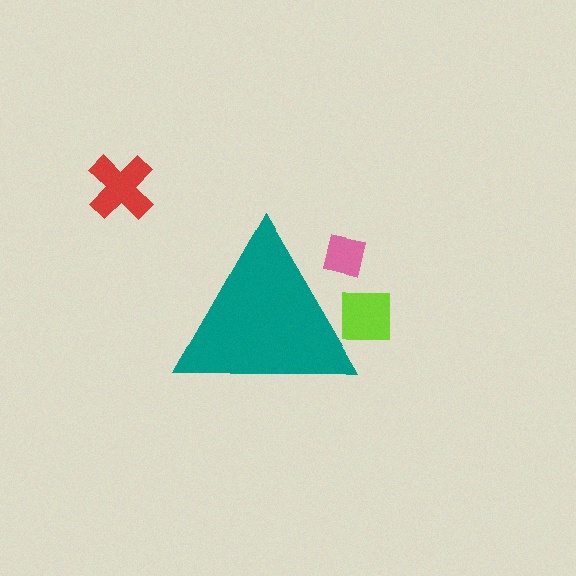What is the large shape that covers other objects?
A teal triangle.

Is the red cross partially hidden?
No, the red cross is fully visible.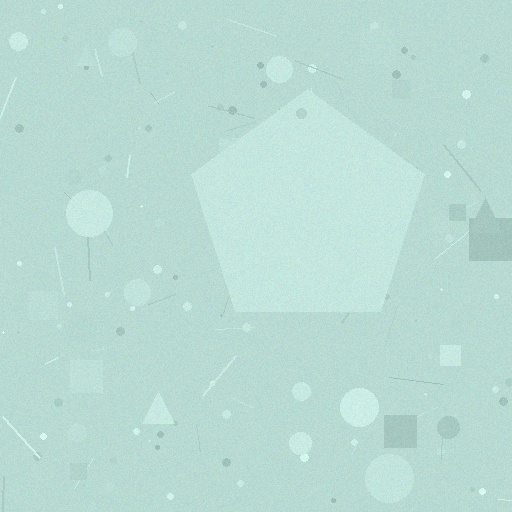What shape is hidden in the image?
A pentagon is hidden in the image.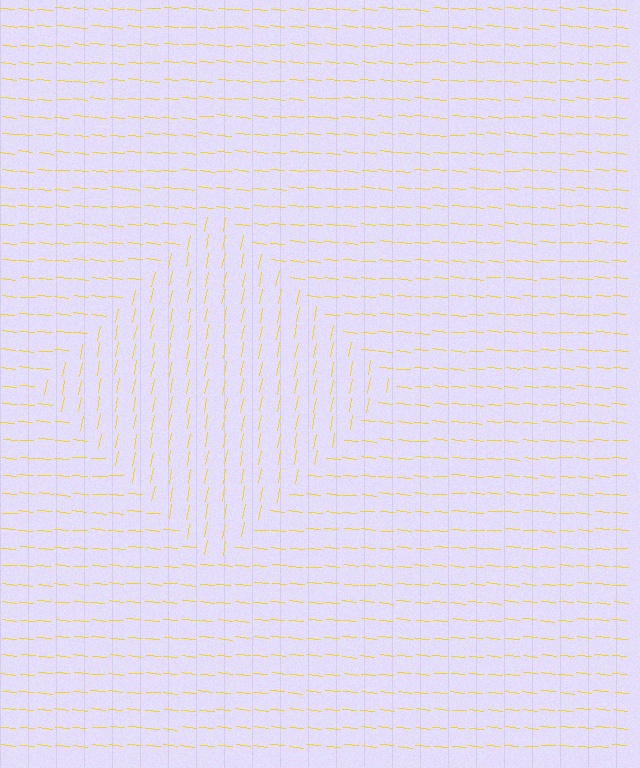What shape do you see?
I see a diamond.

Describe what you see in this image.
The image is filled with small yellow line segments. A diamond region in the image has lines oriented differently from the surrounding lines, creating a visible texture boundary.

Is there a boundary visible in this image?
Yes, there is a texture boundary formed by a change in line orientation.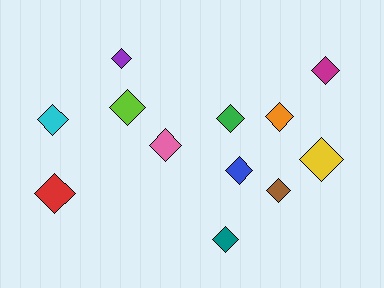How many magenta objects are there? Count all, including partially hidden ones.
There is 1 magenta object.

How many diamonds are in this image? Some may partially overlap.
There are 12 diamonds.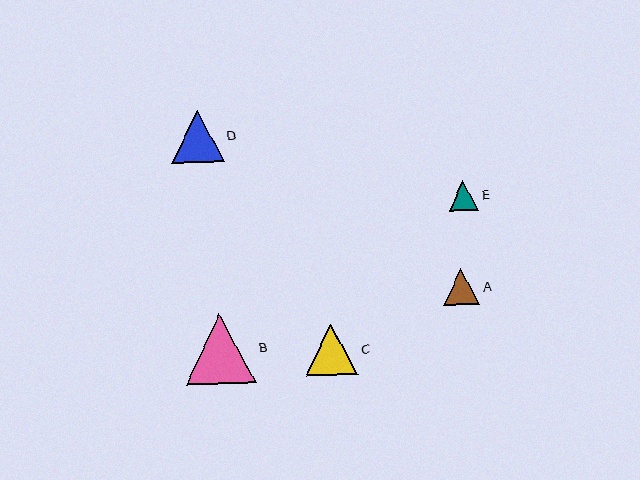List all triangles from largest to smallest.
From largest to smallest: B, D, C, A, E.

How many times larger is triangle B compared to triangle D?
Triangle B is approximately 1.3 times the size of triangle D.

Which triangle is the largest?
Triangle B is the largest with a size of approximately 70 pixels.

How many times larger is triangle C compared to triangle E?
Triangle C is approximately 1.8 times the size of triangle E.